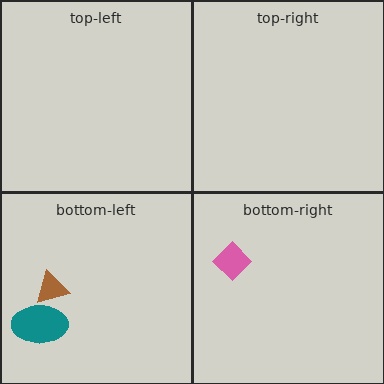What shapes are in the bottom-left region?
The brown triangle, the teal ellipse.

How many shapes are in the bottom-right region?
1.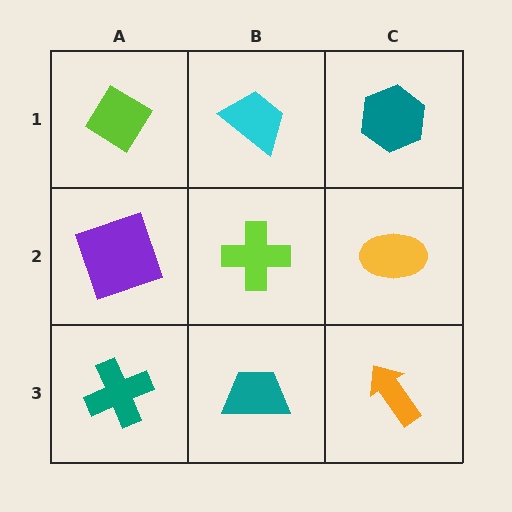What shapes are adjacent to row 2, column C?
A teal hexagon (row 1, column C), an orange arrow (row 3, column C), a lime cross (row 2, column B).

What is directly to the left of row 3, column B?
A teal cross.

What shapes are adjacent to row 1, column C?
A yellow ellipse (row 2, column C), a cyan trapezoid (row 1, column B).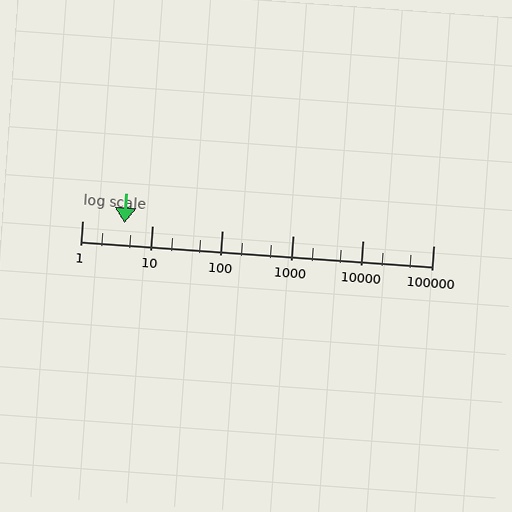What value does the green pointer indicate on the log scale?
The pointer indicates approximately 4.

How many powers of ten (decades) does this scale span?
The scale spans 5 decades, from 1 to 100000.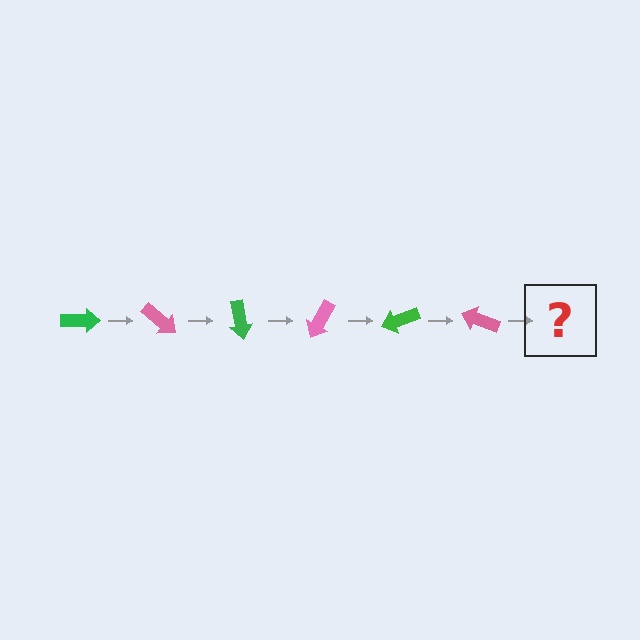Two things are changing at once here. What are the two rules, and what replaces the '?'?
The two rules are that it rotates 40 degrees each step and the color cycles through green and pink. The '?' should be a green arrow, rotated 240 degrees from the start.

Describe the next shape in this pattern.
It should be a green arrow, rotated 240 degrees from the start.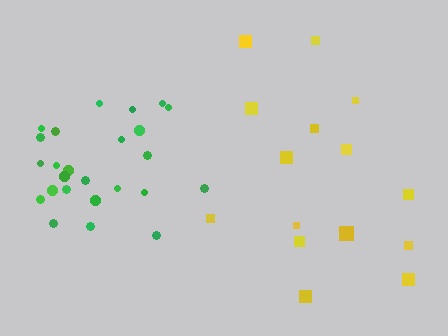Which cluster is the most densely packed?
Green.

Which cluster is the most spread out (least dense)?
Yellow.